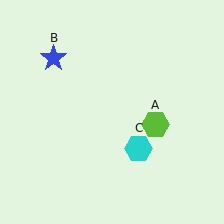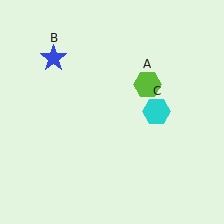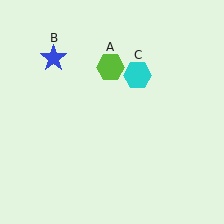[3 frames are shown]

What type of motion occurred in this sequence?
The lime hexagon (object A), cyan hexagon (object C) rotated counterclockwise around the center of the scene.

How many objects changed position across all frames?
2 objects changed position: lime hexagon (object A), cyan hexagon (object C).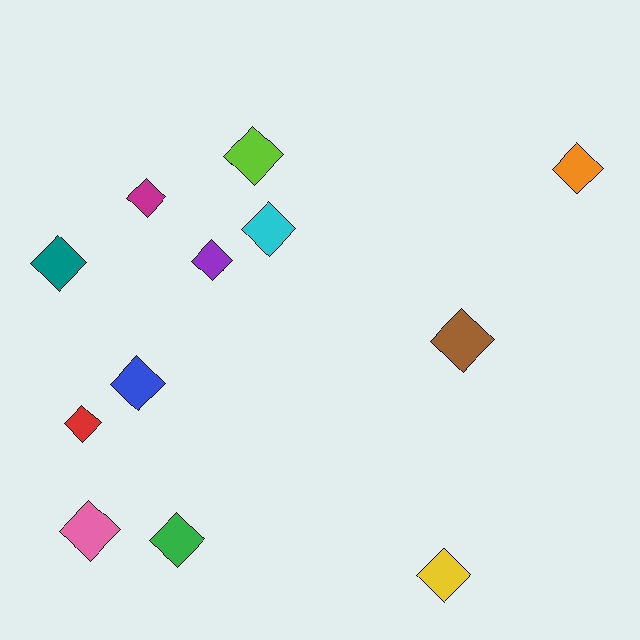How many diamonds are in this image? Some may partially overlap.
There are 12 diamonds.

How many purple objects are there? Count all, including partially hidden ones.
There is 1 purple object.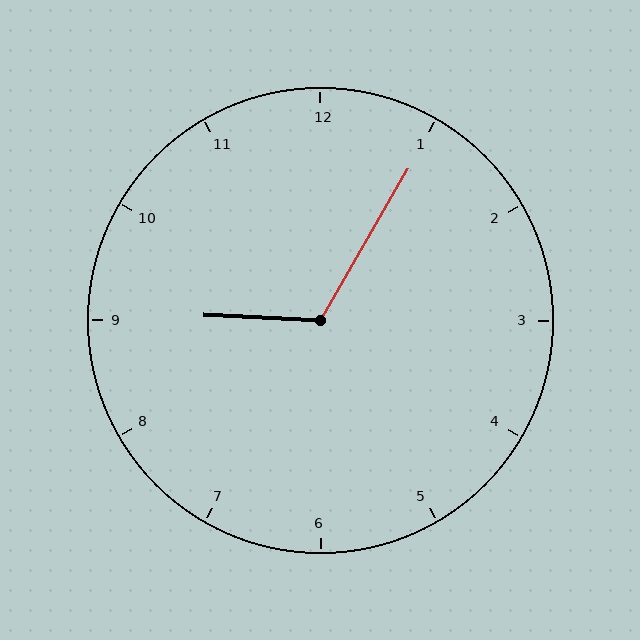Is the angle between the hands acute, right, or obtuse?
It is obtuse.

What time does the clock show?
9:05.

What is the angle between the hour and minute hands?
Approximately 118 degrees.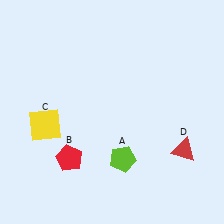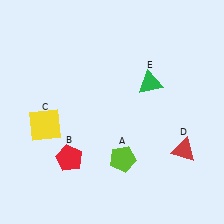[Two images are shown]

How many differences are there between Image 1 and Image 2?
There is 1 difference between the two images.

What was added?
A green triangle (E) was added in Image 2.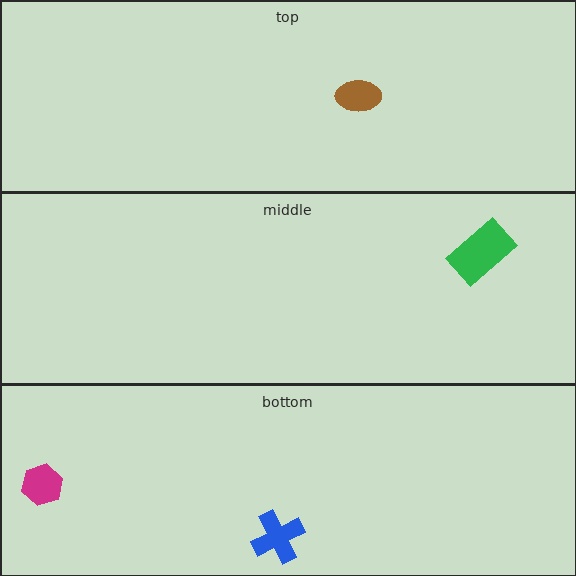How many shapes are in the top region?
1.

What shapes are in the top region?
The brown ellipse.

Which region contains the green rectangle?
The middle region.